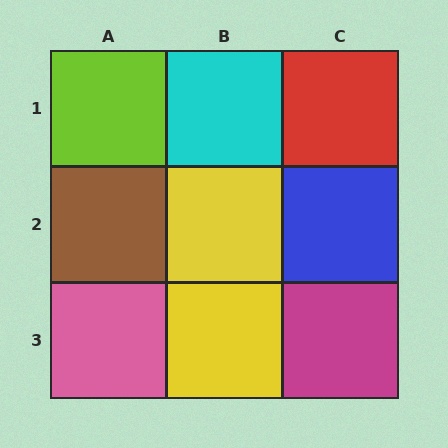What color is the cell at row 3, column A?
Pink.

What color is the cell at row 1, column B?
Cyan.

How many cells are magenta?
1 cell is magenta.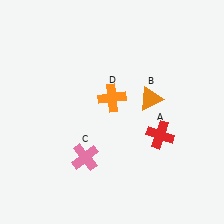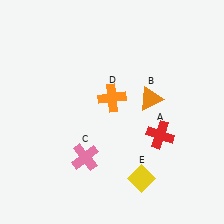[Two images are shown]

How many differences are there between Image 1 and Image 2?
There is 1 difference between the two images.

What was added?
A yellow diamond (E) was added in Image 2.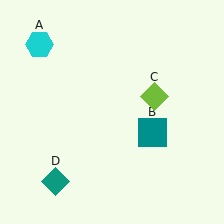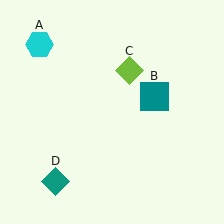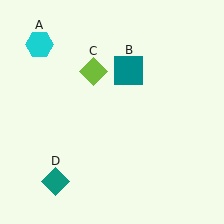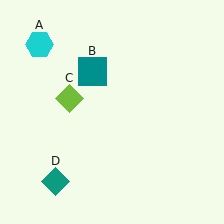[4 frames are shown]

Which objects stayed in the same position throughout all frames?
Cyan hexagon (object A) and teal diamond (object D) remained stationary.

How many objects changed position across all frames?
2 objects changed position: teal square (object B), lime diamond (object C).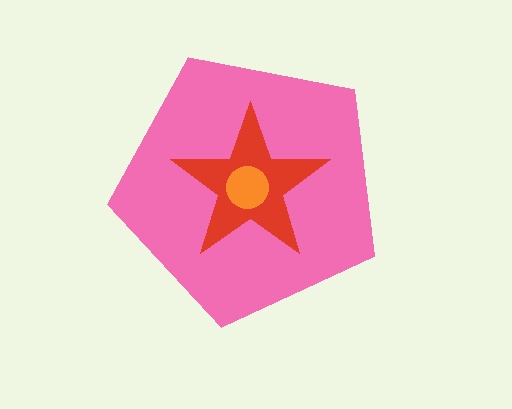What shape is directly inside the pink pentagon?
The red star.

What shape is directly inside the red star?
The orange circle.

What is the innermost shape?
The orange circle.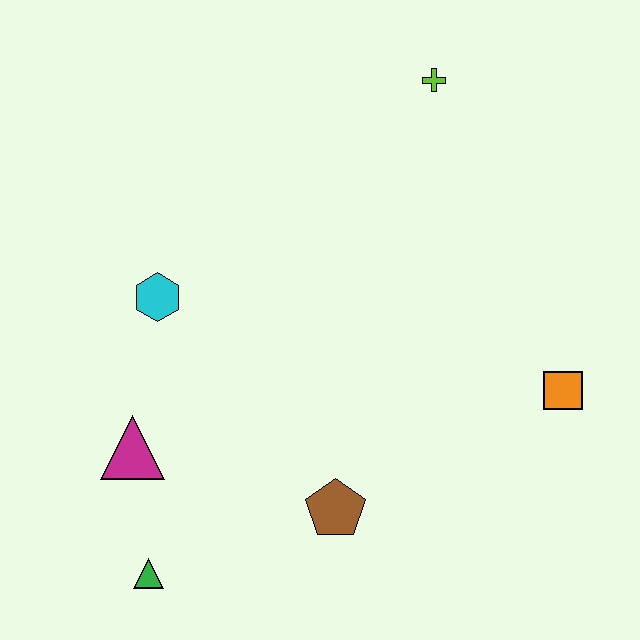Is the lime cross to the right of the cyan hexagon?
Yes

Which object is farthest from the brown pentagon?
The lime cross is farthest from the brown pentagon.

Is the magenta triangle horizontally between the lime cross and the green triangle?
No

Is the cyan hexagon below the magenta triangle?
No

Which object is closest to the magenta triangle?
The green triangle is closest to the magenta triangle.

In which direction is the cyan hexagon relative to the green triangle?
The cyan hexagon is above the green triangle.